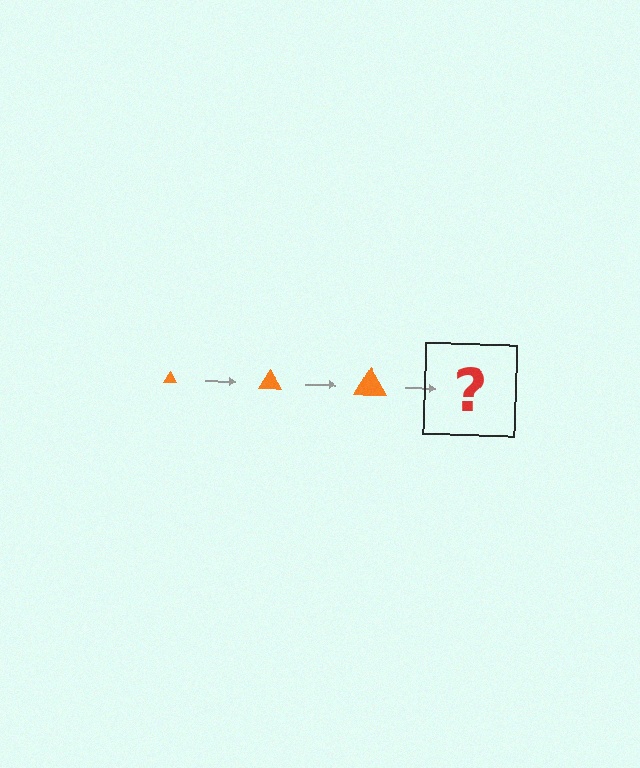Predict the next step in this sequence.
The next step is an orange triangle, larger than the previous one.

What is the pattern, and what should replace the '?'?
The pattern is that the triangle gets progressively larger each step. The '?' should be an orange triangle, larger than the previous one.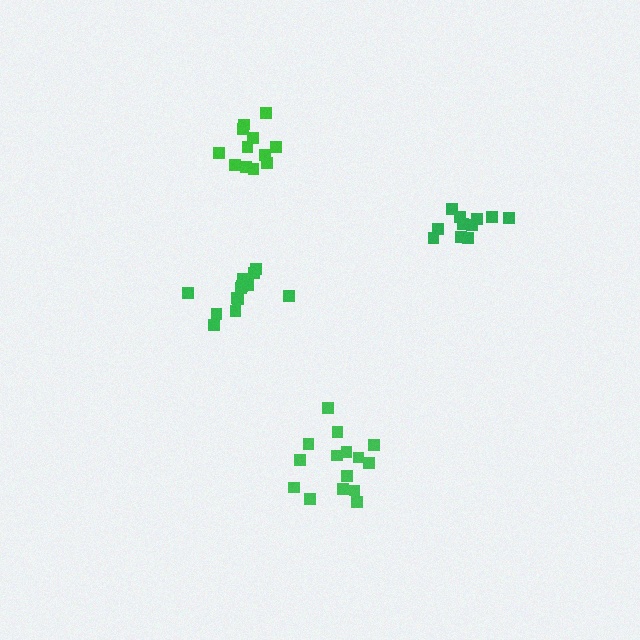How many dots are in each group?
Group 1: 16 dots, Group 2: 11 dots, Group 3: 15 dots, Group 4: 12 dots (54 total).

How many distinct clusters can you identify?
There are 4 distinct clusters.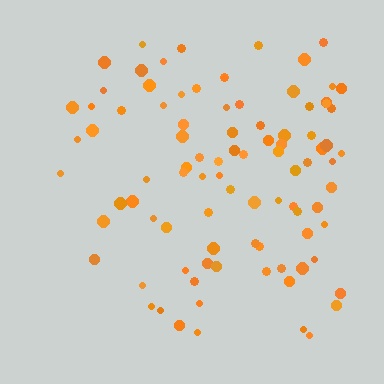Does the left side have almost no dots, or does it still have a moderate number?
Still a moderate number, just noticeably fewer than the right.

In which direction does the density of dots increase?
From left to right, with the right side densest.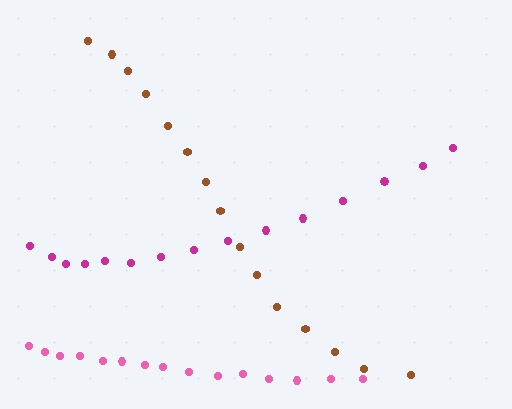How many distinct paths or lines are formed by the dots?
There are 3 distinct paths.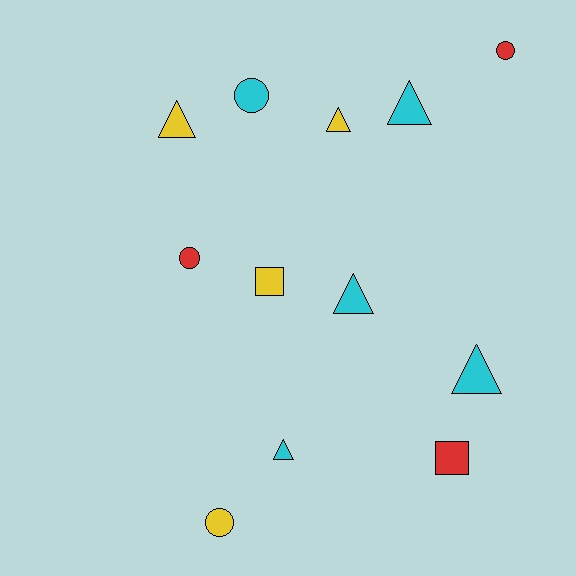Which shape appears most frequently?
Triangle, with 6 objects.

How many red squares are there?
There is 1 red square.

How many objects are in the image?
There are 12 objects.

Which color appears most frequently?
Cyan, with 5 objects.